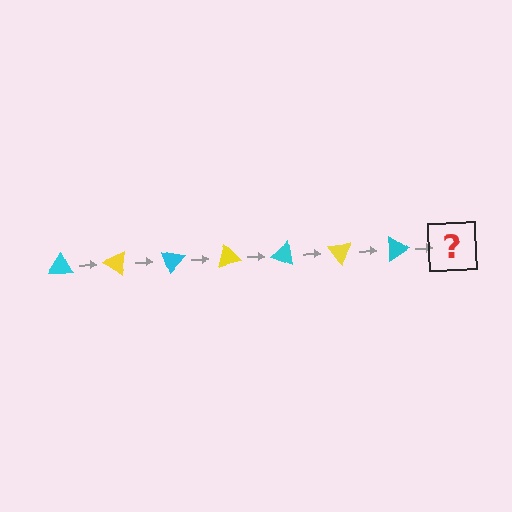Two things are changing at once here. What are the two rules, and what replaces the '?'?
The two rules are that it rotates 35 degrees each step and the color cycles through cyan and yellow. The '?' should be a yellow triangle, rotated 245 degrees from the start.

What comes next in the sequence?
The next element should be a yellow triangle, rotated 245 degrees from the start.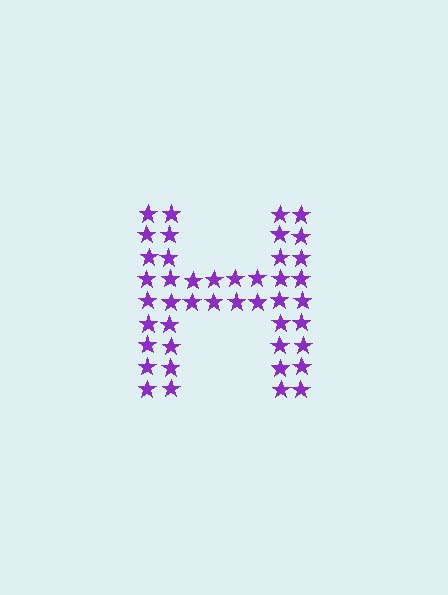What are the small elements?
The small elements are stars.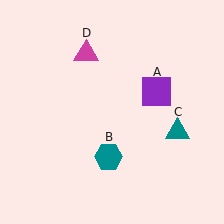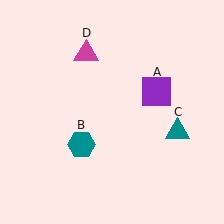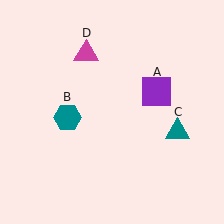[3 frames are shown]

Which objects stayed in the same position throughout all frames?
Purple square (object A) and teal triangle (object C) and magenta triangle (object D) remained stationary.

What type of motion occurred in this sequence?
The teal hexagon (object B) rotated clockwise around the center of the scene.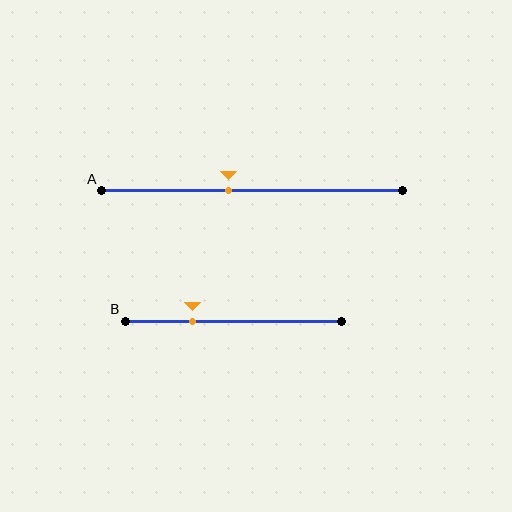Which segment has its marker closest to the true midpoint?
Segment A has its marker closest to the true midpoint.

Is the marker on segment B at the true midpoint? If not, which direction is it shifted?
No, the marker on segment B is shifted to the left by about 19% of the segment length.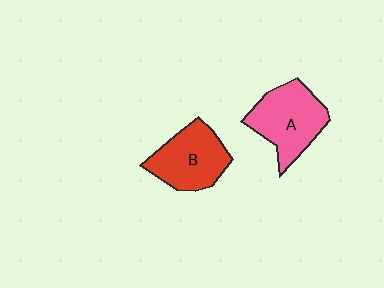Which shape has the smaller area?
Shape B (red).